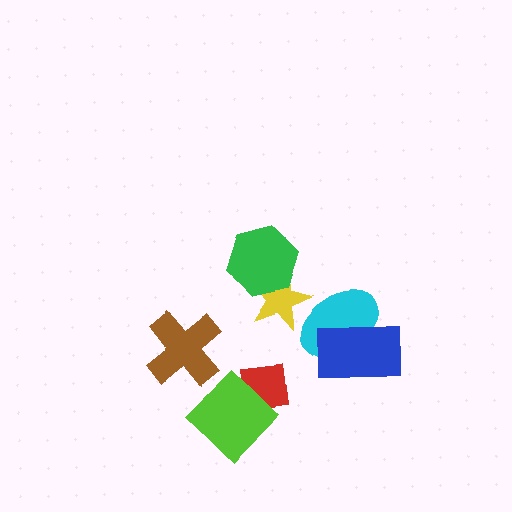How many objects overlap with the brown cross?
0 objects overlap with the brown cross.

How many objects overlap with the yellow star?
2 objects overlap with the yellow star.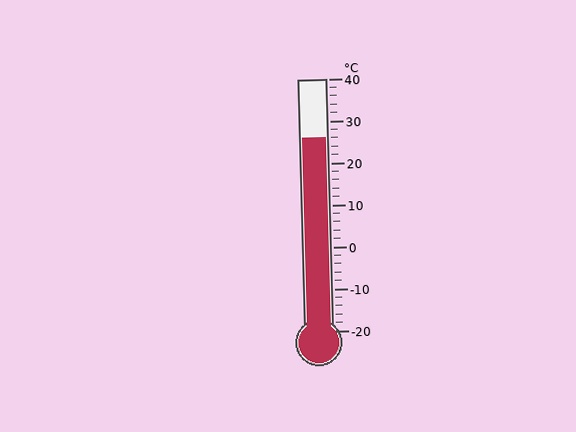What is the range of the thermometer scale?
The thermometer scale ranges from -20°C to 40°C.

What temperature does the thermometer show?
The thermometer shows approximately 26°C.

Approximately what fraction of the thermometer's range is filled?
The thermometer is filled to approximately 75% of its range.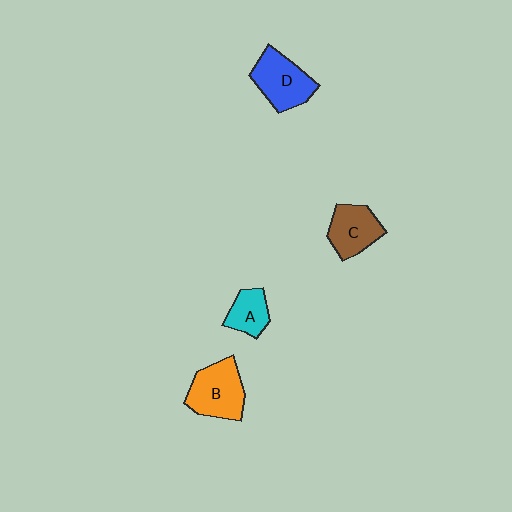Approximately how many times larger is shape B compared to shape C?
Approximately 1.3 times.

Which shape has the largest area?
Shape B (orange).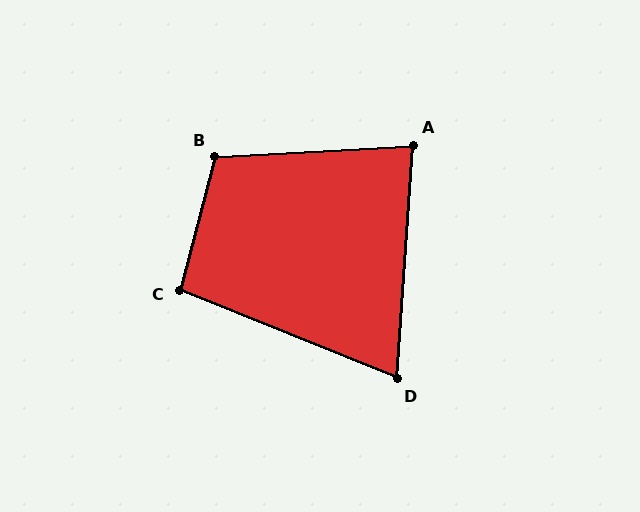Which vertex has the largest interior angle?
B, at approximately 108 degrees.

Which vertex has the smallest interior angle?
D, at approximately 72 degrees.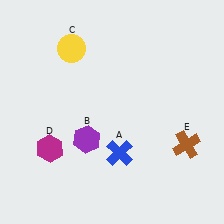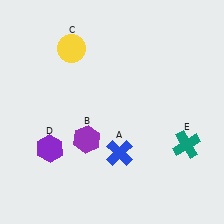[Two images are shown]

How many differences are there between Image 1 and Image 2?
There are 2 differences between the two images.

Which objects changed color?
D changed from magenta to purple. E changed from brown to teal.